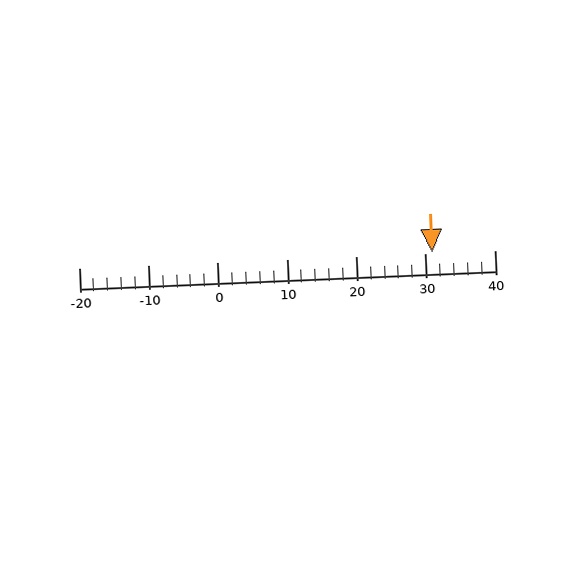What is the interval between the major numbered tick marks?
The major tick marks are spaced 10 units apart.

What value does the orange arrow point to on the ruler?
The orange arrow points to approximately 31.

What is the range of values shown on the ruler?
The ruler shows values from -20 to 40.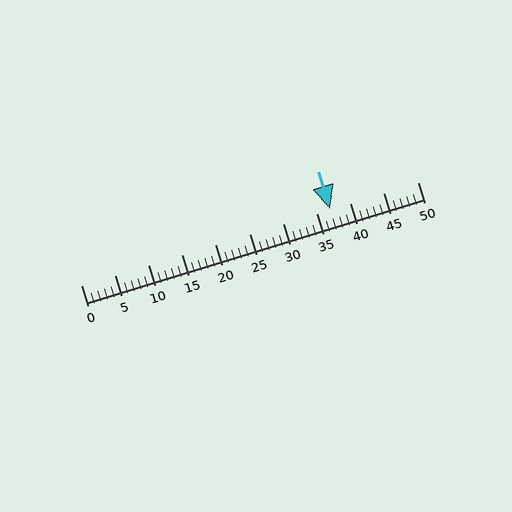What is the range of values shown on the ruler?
The ruler shows values from 0 to 50.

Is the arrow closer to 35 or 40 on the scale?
The arrow is closer to 35.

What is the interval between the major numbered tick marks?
The major tick marks are spaced 5 units apart.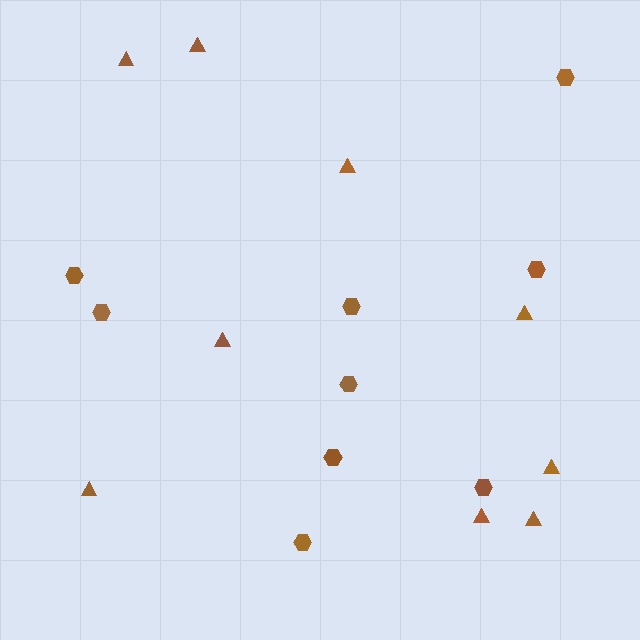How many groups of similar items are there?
There are 2 groups: one group of triangles (9) and one group of hexagons (9).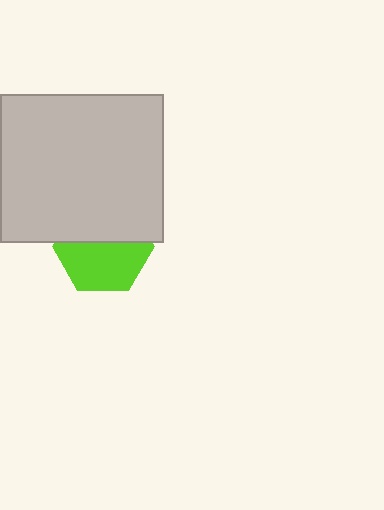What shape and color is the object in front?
The object in front is a light gray rectangle.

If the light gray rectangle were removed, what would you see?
You would see the complete lime hexagon.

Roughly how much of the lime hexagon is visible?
About half of it is visible (roughly 54%).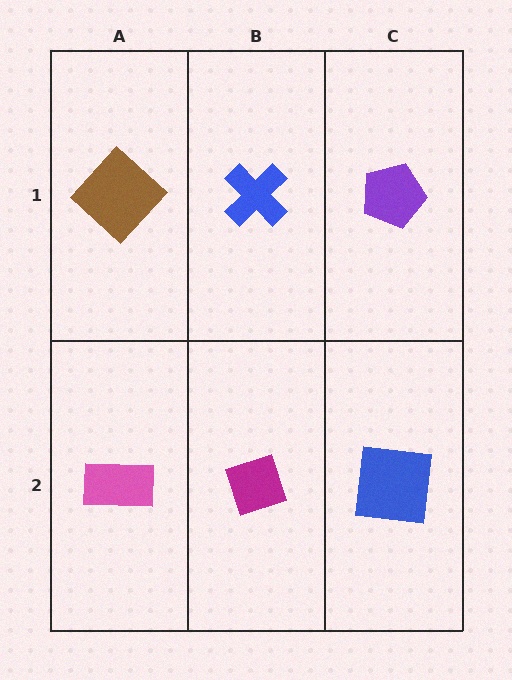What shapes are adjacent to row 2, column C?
A purple pentagon (row 1, column C), a magenta diamond (row 2, column B).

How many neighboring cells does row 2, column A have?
2.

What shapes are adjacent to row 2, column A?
A brown diamond (row 1, column A), a magenta diamond (row 2, column B).